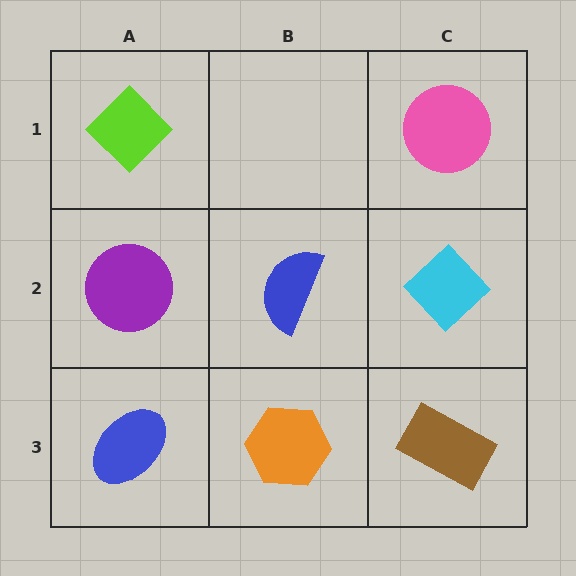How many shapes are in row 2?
3 shapes.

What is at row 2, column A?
A purple circle.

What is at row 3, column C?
A brown rectangle.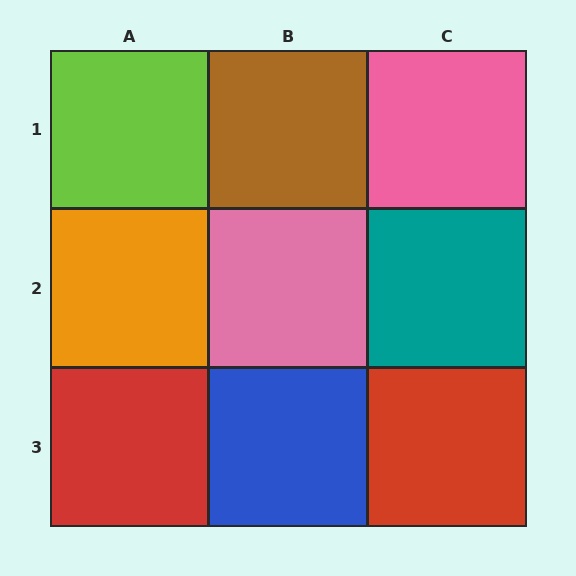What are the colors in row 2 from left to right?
Orange, pink, teal.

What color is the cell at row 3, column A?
Red.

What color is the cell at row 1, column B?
Brown.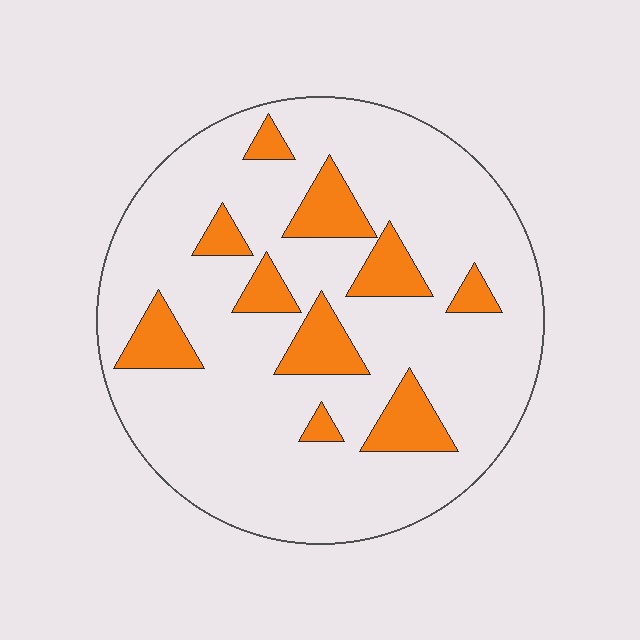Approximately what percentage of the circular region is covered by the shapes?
Approximately 15%.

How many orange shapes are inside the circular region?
10.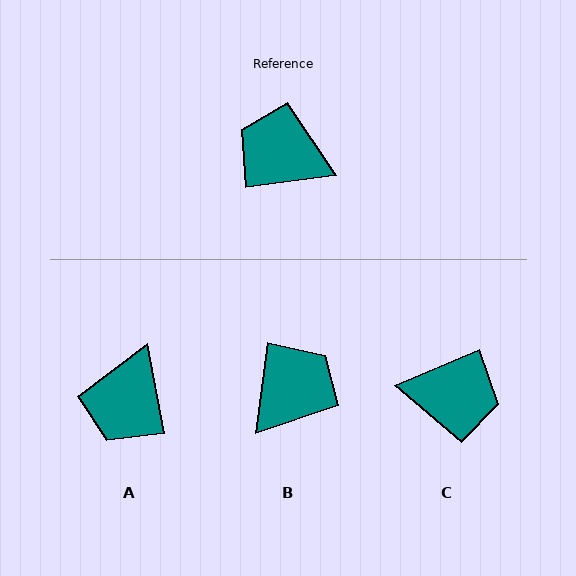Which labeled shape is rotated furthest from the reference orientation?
C, about 165 degrees away.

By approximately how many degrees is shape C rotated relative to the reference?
Approximately 165 degrees clockwise.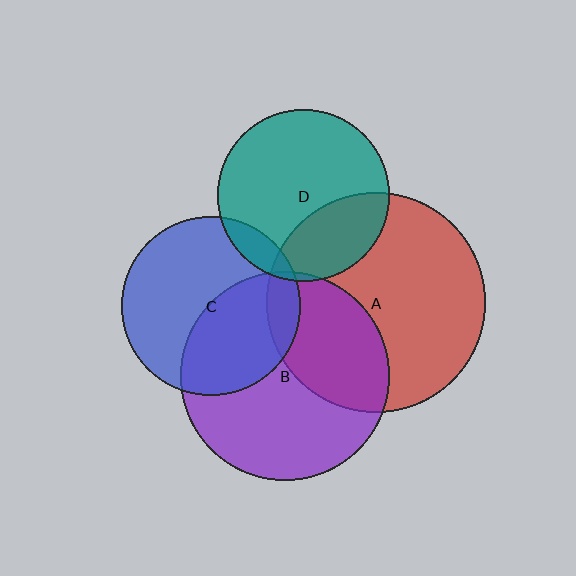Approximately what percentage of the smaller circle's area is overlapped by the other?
Approximately 45%.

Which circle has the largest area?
Circle A (red).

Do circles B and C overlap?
Yes.